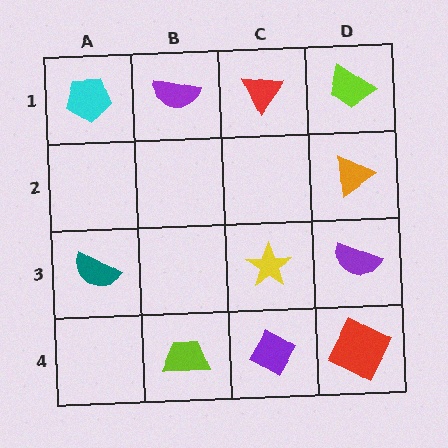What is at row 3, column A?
A teal semicircle.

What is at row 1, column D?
A lime trapezoid.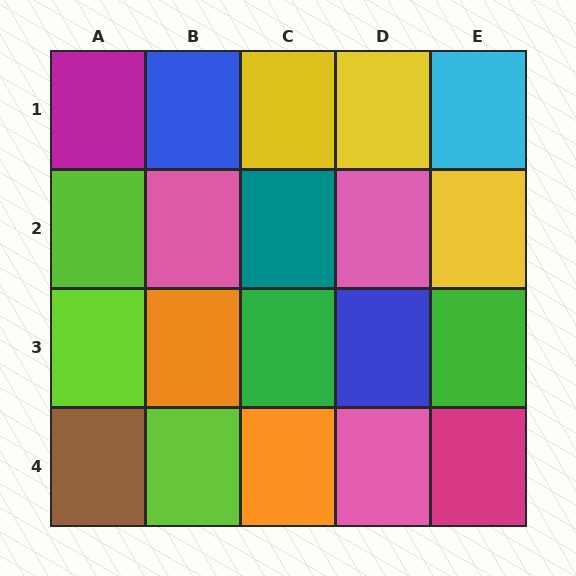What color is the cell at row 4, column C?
Orange.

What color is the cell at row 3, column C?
Green.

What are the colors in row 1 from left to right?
Magenta, blue, yellow, yellow, cyan.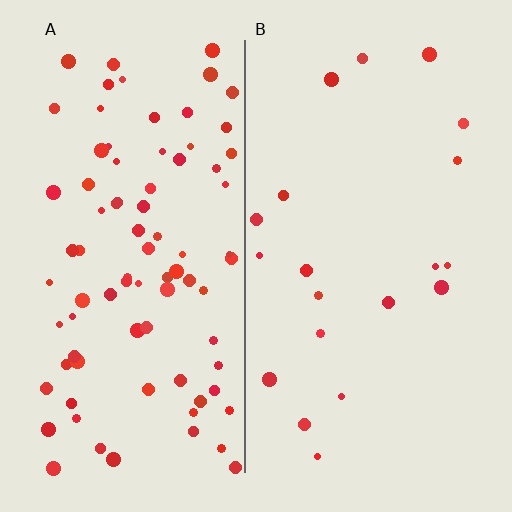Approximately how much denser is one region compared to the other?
Approximately 4.3× — region A over region B.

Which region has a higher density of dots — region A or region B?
A (the left).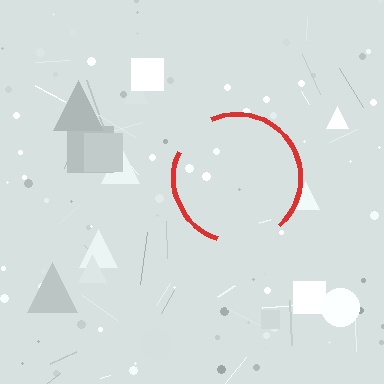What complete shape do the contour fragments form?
The contour fragments form a circle.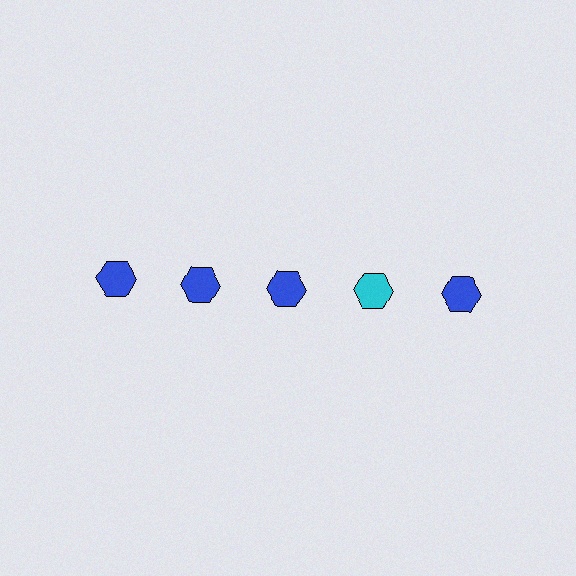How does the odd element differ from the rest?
It has a different color: cyan instead of blue.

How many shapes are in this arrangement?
There are 5 shapes arranged in a grid pattern.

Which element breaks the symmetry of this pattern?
The cyan hexagon in the top row, second from right column breaks the symmetry. All other shapes are blue hexagons.